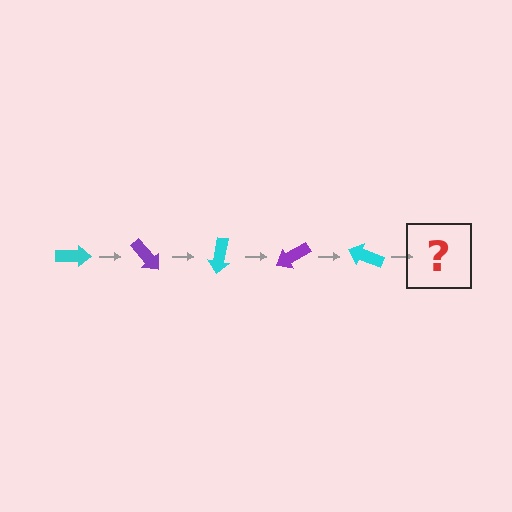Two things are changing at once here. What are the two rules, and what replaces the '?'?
The two rules are that it rotates 50 degrees each step and the color cycles through cyan and purple. The '?' should be a purple arrow, rotated 250 degrees from the start.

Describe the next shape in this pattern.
It should be a purple arrow, rotated 250 degrees from the start.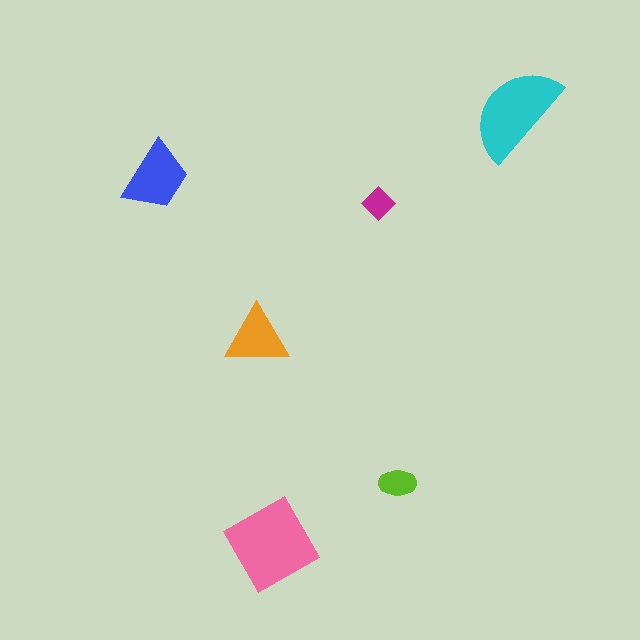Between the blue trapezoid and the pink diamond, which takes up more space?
The pink diamond.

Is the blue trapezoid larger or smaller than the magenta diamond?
Larger.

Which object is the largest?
The pink diamond.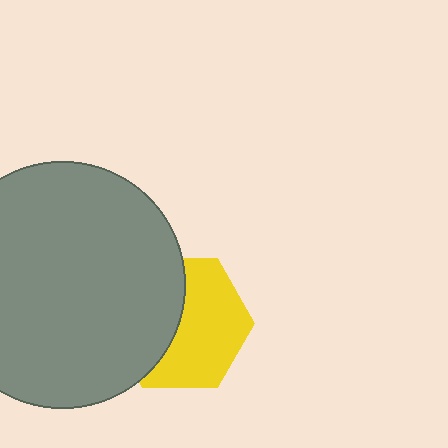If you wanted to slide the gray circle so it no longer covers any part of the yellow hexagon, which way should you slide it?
Slide it left — that is the most direct way to separate the two shapes.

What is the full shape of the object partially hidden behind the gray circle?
The partially hidden object is a yellow hexagon.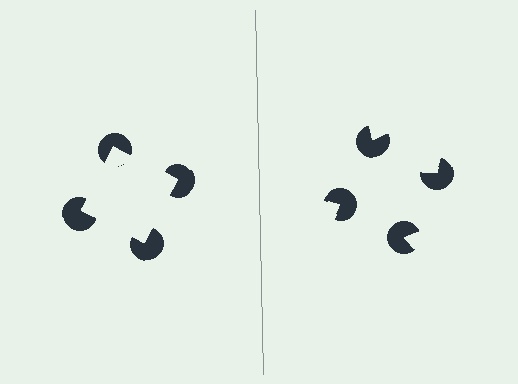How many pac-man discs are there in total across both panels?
8 — 4 on each side.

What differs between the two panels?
The pac-man discs are positioned identically on both sides; only the wedge orientations differ. On the left they align to a square; on the right they are misaligned.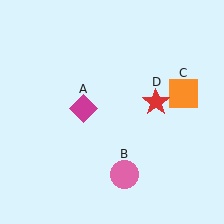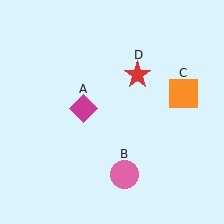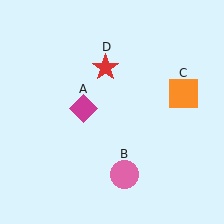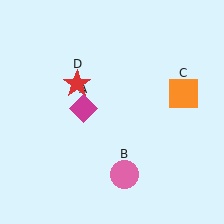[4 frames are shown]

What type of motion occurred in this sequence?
The red star (object D) rotated counterclockwise around the center of the scene.